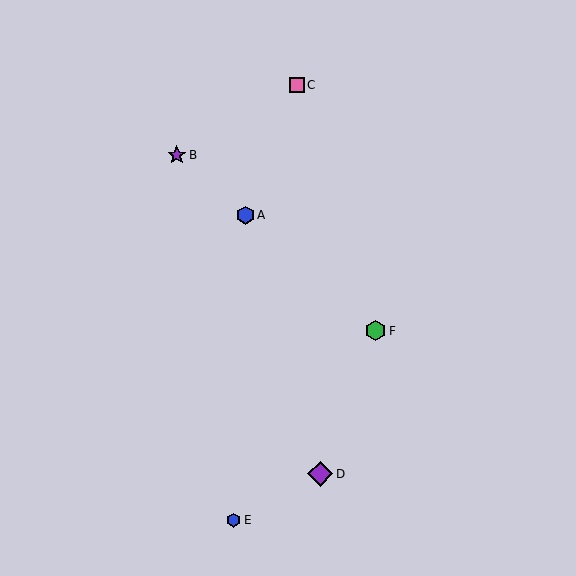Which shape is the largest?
The purple diamond (labeled D) is the largest.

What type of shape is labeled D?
Shape D is a purple diamond.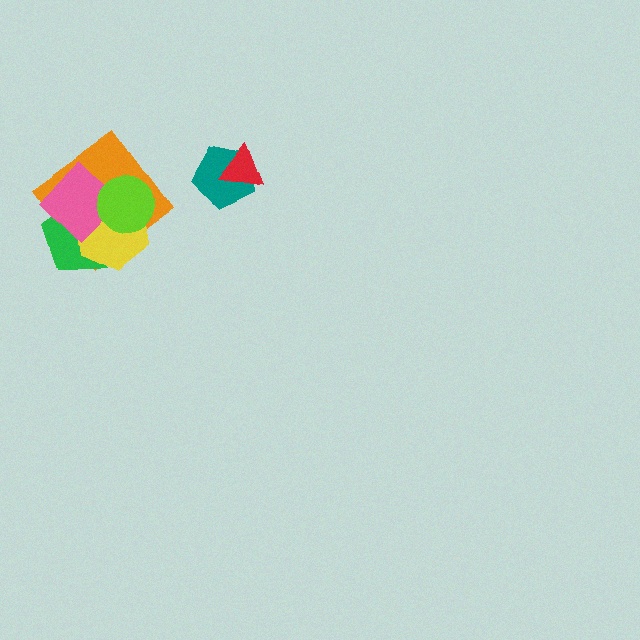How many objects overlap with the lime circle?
4 objects overlap with the lime circle.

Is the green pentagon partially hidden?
Yes, it is partially covered by another shape.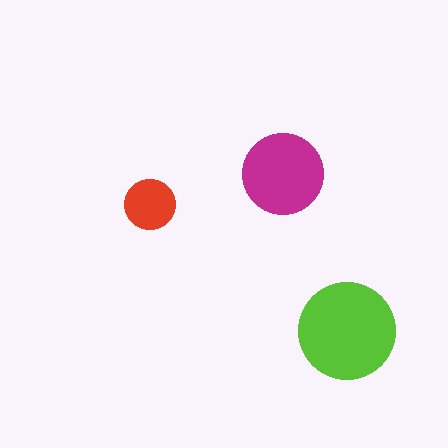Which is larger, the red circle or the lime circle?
The lime one.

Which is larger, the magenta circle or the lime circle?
The lime one.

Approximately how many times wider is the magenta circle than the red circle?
About 1.5 times wider.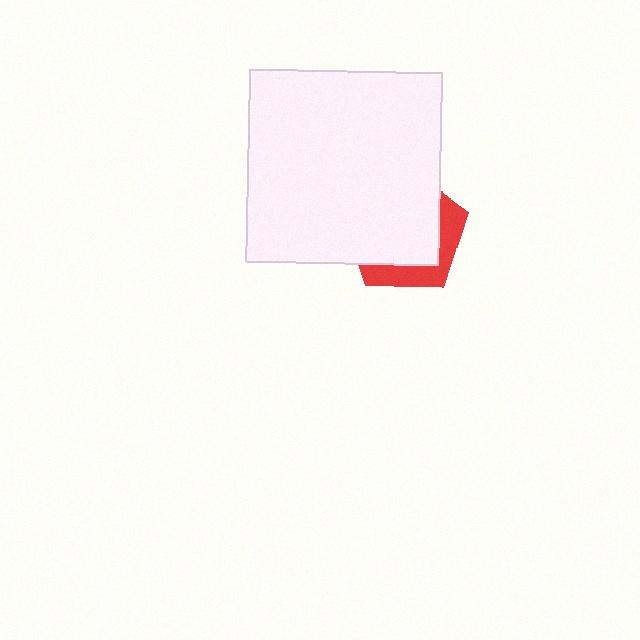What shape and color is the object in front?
The object in front is a white square.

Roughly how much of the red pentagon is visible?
A small part of it is visible (roughly 31%).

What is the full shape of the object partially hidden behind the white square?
The partially hidden object is a red pentagon.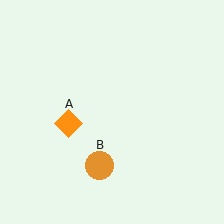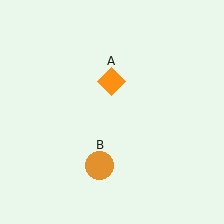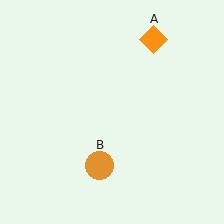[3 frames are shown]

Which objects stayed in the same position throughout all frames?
Orange circle (object B) remained stationary.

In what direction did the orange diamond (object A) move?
The orange diamond (object A) moved up and to the right.